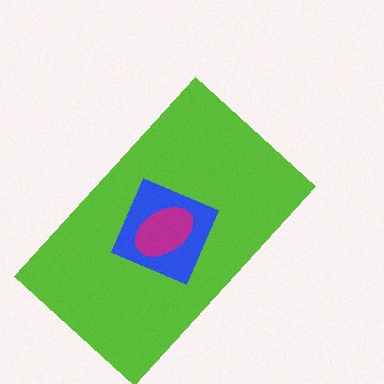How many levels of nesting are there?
3.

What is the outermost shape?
The lime rectangle.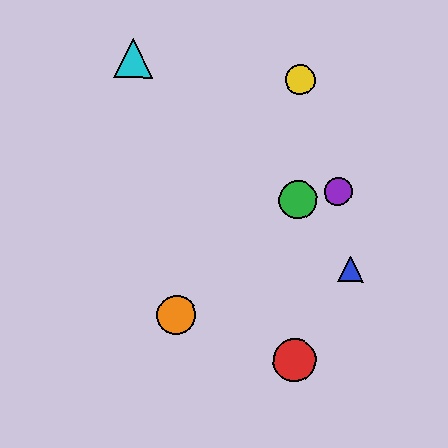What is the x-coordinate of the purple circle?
The purple circle is at x≈338.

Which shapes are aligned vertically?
The red circle, the green circle, the yellow circle are aligned vertically.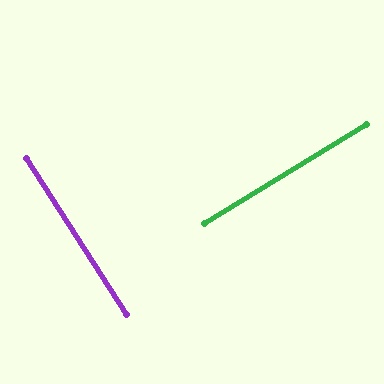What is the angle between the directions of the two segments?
Approximately 89 degrees.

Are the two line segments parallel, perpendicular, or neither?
Perpendicular — they meet at approximately 89°.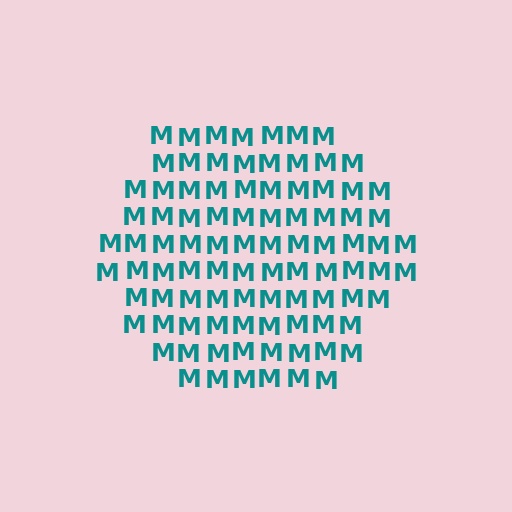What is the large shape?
The large shape is a hexagon.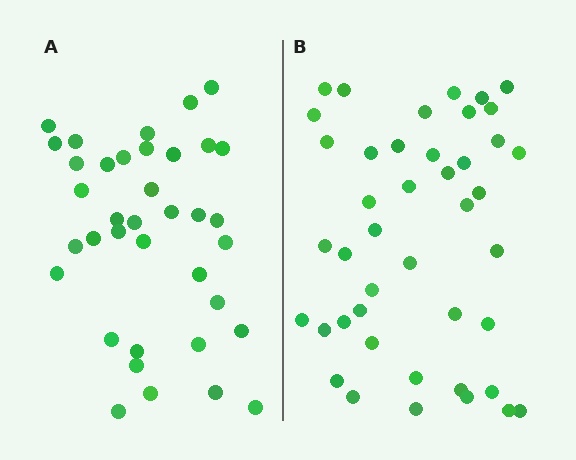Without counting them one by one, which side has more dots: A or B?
Region B (the right region) has more dots.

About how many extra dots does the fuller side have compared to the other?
Region B has about 6 more dots than region A.